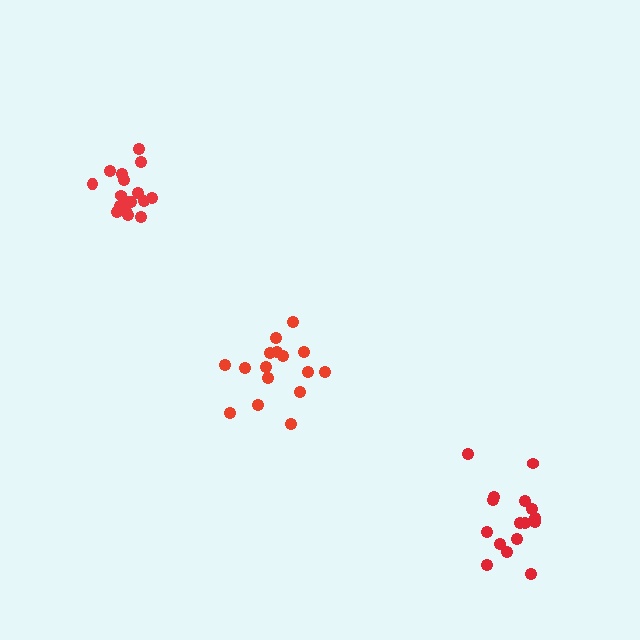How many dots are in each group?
Group 1: 16 dots, Group 2: 17 dots, Group 3: 16 dots (49 total).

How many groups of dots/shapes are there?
There are 3 groups.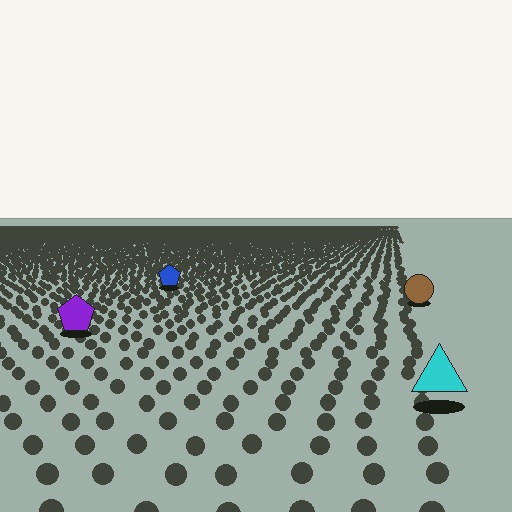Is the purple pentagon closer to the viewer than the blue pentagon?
Yes. The purple pentagon is closer — you can tell from the texture gradient: the ground texture is coarser near it.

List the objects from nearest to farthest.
From nearest to farthest: the cyan triangle, the purple pentagon, the brown circle, the blue pentagon.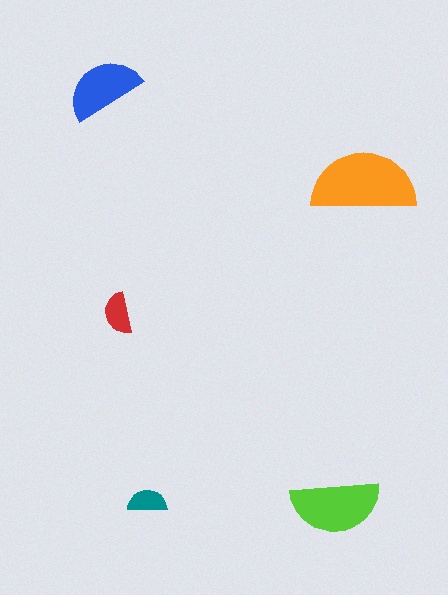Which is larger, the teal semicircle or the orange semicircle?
The orange one.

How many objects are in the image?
There are 5 objects in the image.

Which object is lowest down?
The lime semicircle is bottommost.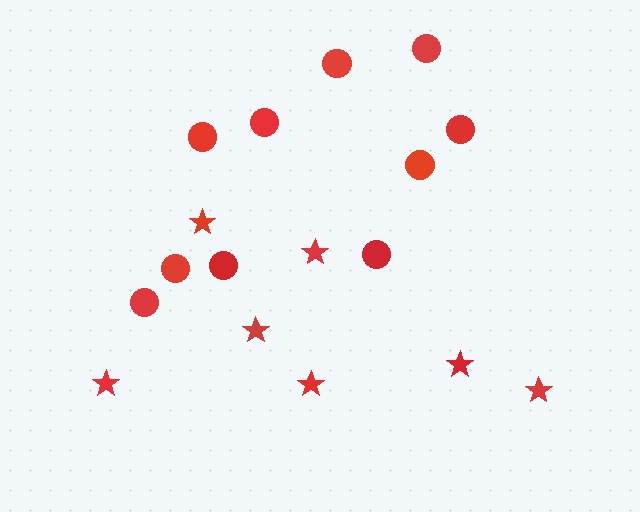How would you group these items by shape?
There are 2 groups: one group of stars (7) and one group of circles (10).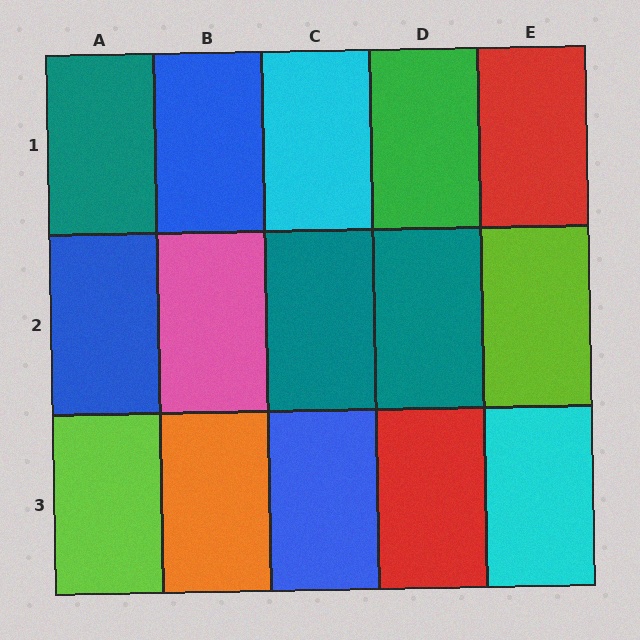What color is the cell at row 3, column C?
Blue.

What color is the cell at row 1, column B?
Blue.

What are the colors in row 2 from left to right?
Blue, pink, teal, teal, lime.